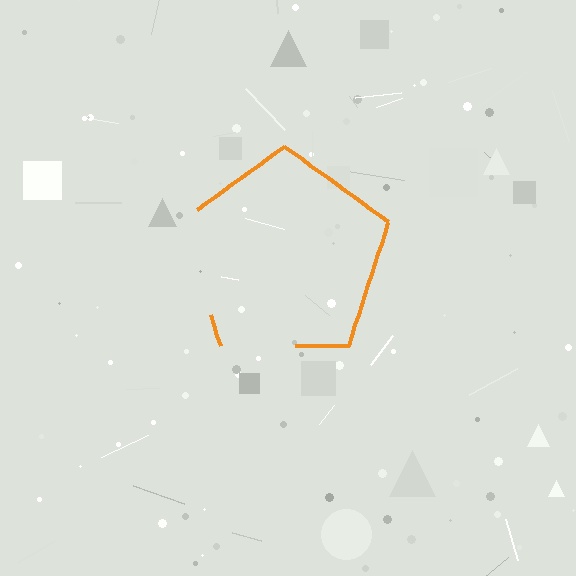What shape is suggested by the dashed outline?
The dashed outline suggests a pentagon.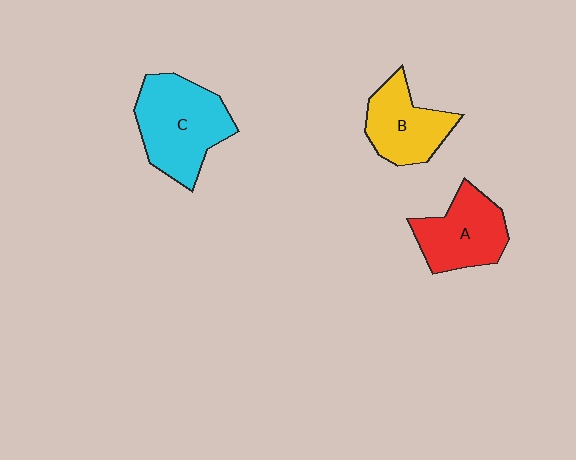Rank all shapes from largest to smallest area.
From largest to smallest: C (cyan), A (red), B (yellow).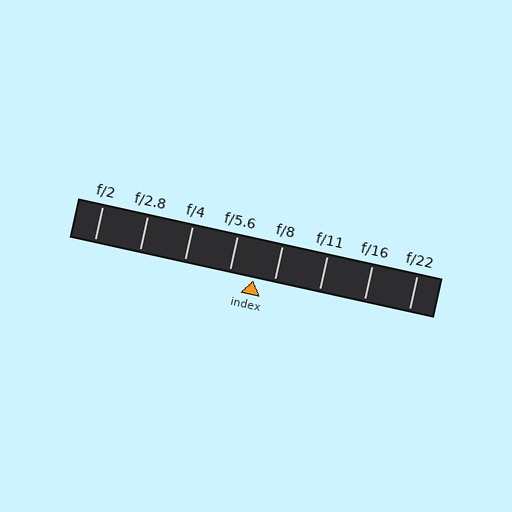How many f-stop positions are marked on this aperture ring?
There are 8 f-stop positions marked.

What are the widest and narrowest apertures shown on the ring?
The widest aperture shown is f/2 and the narrowest is f/22.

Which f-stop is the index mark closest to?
The index mark is closest to f/8.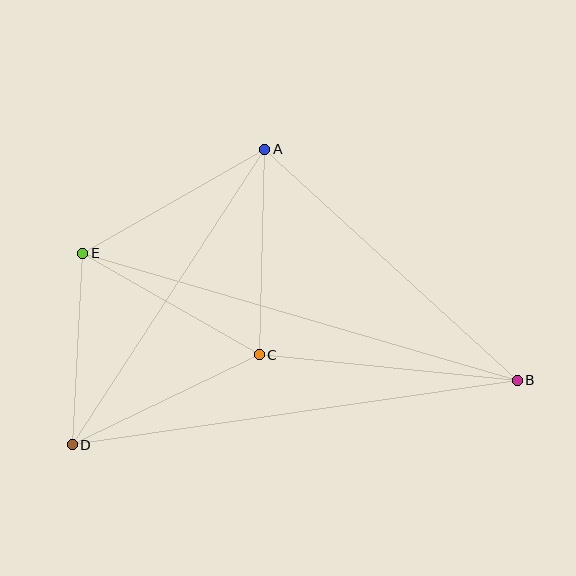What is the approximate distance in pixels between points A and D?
The distance between A and D is approximately 352 pixels.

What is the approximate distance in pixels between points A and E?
The distance between A and E is approximately 209 pixels.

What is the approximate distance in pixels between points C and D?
The distance between C and D is approximately 208 pixels.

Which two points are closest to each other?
Points D and E are closest to each other.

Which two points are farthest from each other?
Points B and E are farthest from each other.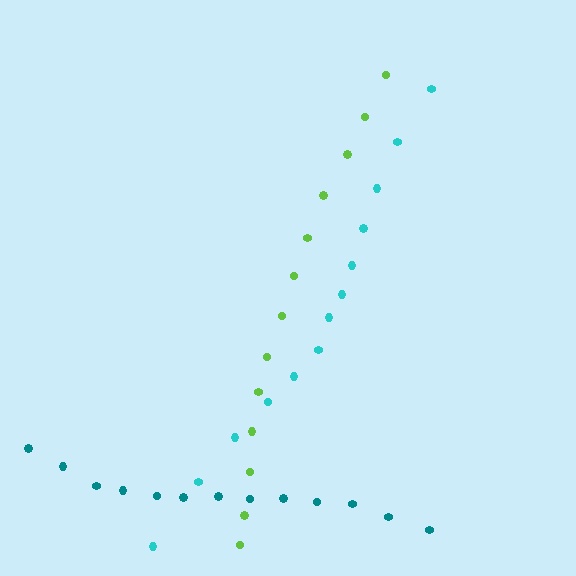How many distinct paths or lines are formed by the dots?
There are 3 distinct paths.